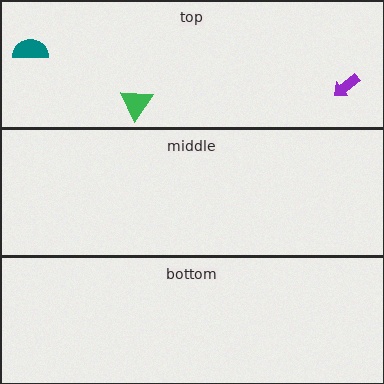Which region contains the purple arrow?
The top region.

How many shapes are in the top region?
3.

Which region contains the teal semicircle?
The top region.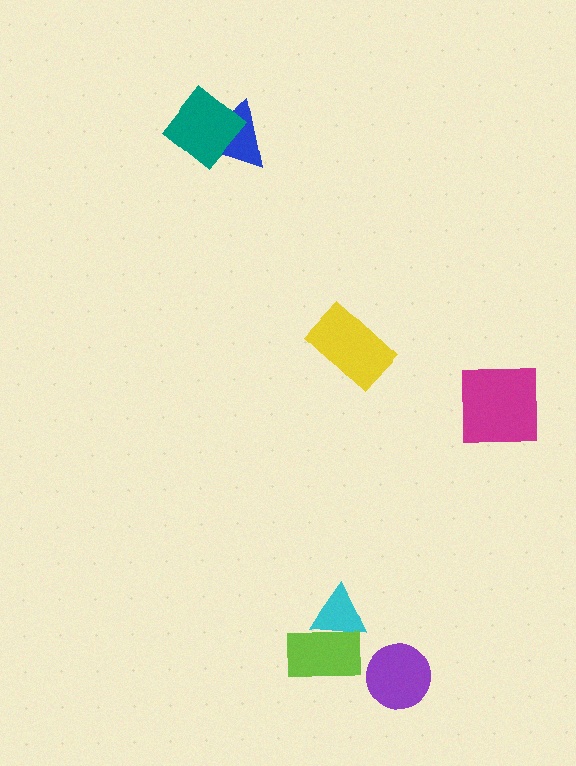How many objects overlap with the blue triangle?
1 object overlaps with the blue triangle.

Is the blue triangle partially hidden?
Yes, it is partially covered by another shape.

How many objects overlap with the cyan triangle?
1 object overlaps with the cyan triangle.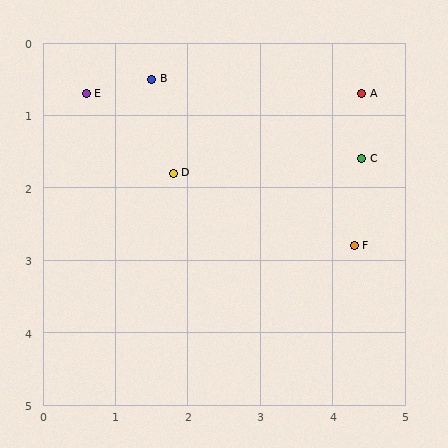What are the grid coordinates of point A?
Point A is at approximately (4.4, 0.7).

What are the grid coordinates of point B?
Point B is at approximately (1.5, 0.5).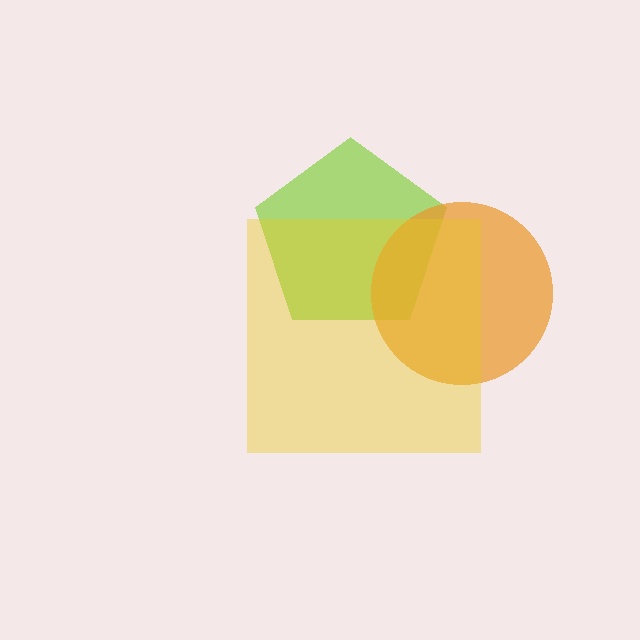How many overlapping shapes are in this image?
There are 3 overlapping shapes in the image.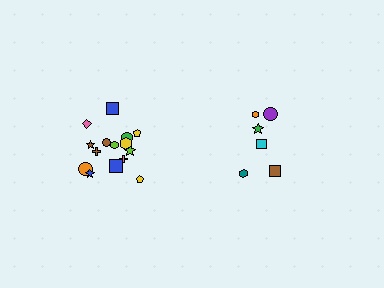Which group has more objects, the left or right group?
The left group.